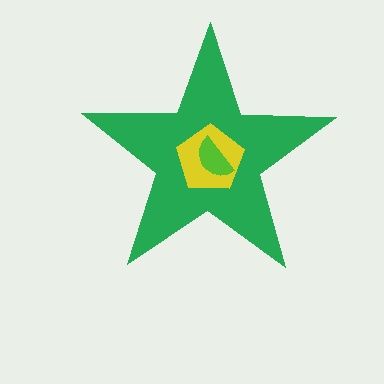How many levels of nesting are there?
3.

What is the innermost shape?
The lime semicircle.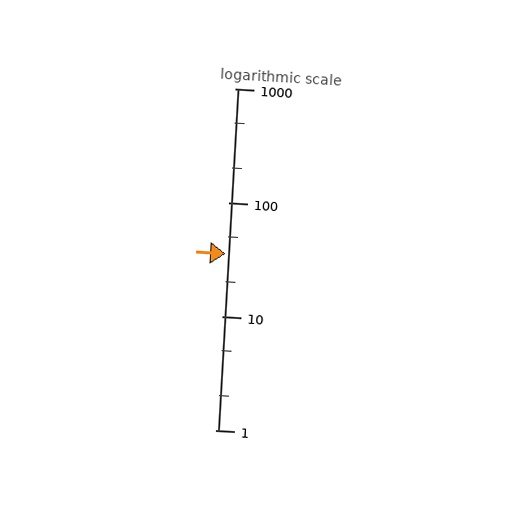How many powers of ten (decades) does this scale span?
The scale spans 3 decades, from 1 to 1000.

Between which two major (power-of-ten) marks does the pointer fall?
The pointer is between 10 and 100.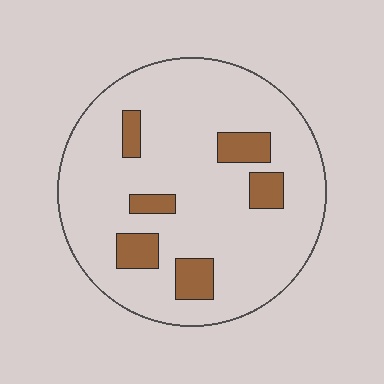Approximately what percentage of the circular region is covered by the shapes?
Approximately 15%.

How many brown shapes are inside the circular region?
6.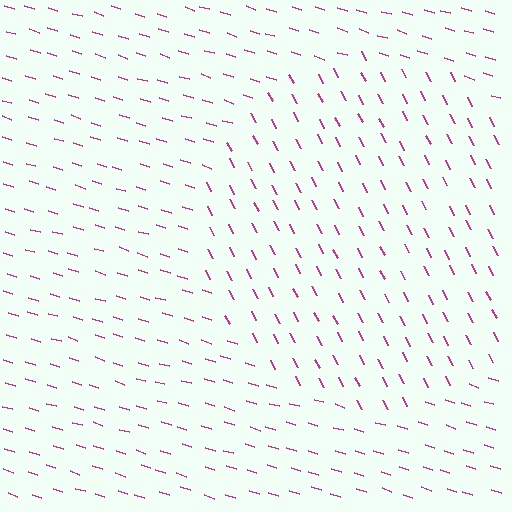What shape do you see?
I see a circle.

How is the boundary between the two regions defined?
The boundary is defined purely by a change in line orientation (approximately 45 degrees difference). All lines are the same color and thickness.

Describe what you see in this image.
The image is filled with small magenta line segments. A circle region in the image has lines oriented differently from the surrounding lines, creating a visible texture boundary.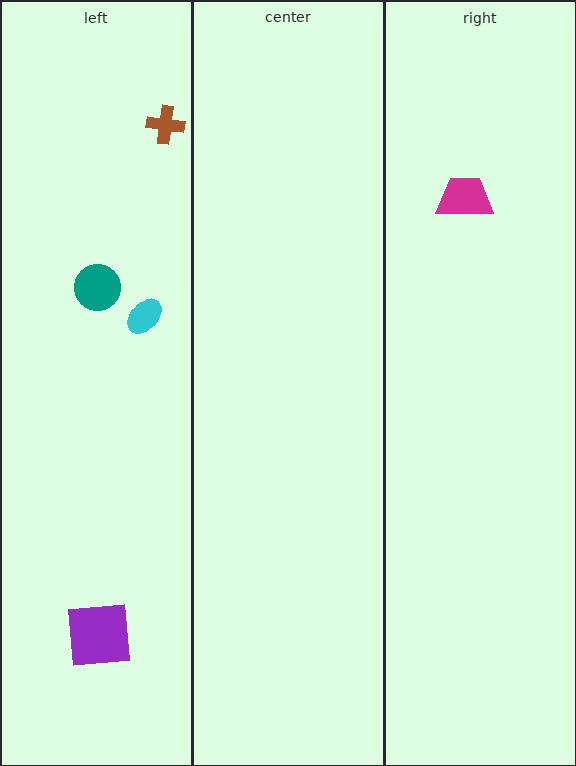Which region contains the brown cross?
The left region.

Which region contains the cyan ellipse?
The left region.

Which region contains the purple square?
The left region.